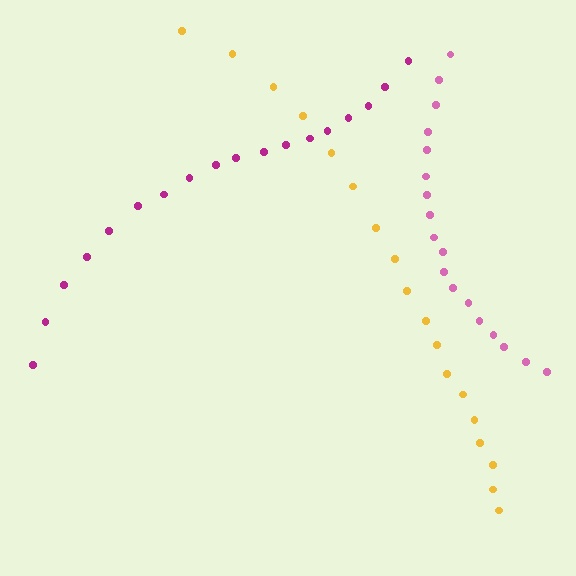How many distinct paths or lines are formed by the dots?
There are 3 distinct paths.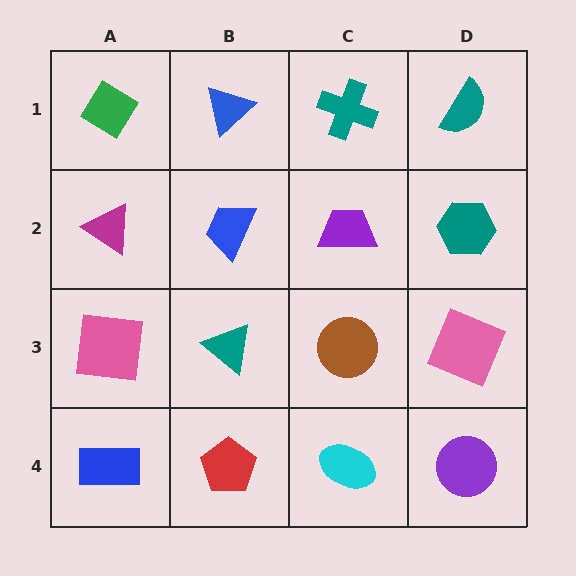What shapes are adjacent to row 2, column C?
A teal cross (row 1, column C), a brown circle (row 3, column C), a blue trapezoid (row 2, column B), a teal hexagon (row 2, column D).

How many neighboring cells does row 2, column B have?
4.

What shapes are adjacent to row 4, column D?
A pink square (row 3, column D), a cyan ellipse (row 4, column C).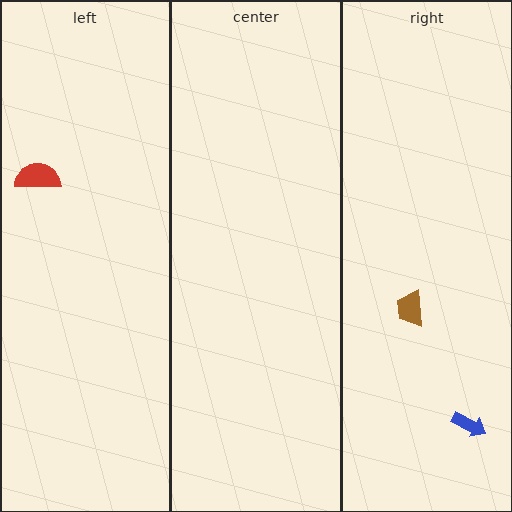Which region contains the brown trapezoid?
The right region.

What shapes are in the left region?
The red semicircle.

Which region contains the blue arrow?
The right region.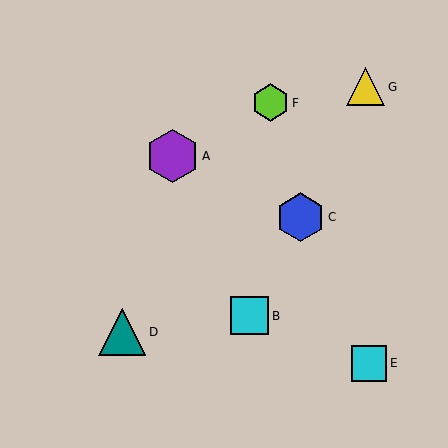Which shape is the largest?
The purple hexagon (labeled A) is the largest.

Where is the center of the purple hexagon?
The center of the purple hexagon is at (173, 156).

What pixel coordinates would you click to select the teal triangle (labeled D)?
Click at (122, 332) to select the teal triangle D.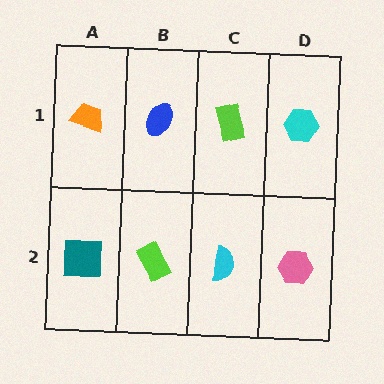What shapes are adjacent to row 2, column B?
A blue ellipse (row 1, column B), a teal square (row 2, column A), a cyan semicircle (row 2, column C).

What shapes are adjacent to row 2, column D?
A cyan hexagon (row 1, column D), a cyan semicircle (row 2, column C).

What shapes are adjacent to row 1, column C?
A cyan semicircle (row 2, column C), a blue ellipse (row 1, column B), a cyan hexagon (row 1, column D).